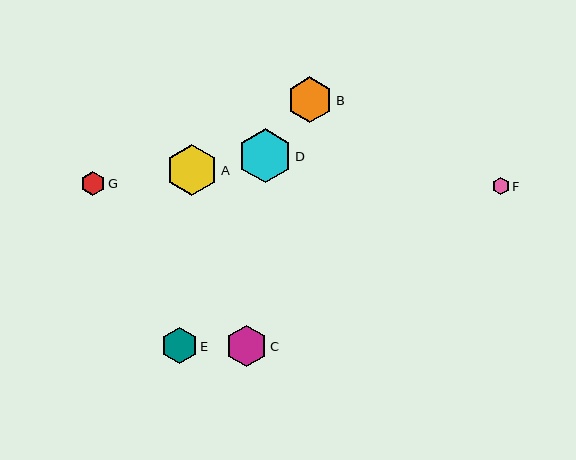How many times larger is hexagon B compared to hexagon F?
Hexagon B is approximately 2.7 times the size of hexagon F.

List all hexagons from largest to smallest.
From largest to smallest: D, A, B, C, E, G, F.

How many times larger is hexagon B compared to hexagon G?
Hexagon B is approximately 1.9 times the size of hexagon G.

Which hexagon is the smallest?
Hexagon F is the smallest with a size of approximately 17 pixels.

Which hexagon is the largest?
Hexagon D is the largest with a size of approximately 54 pixels.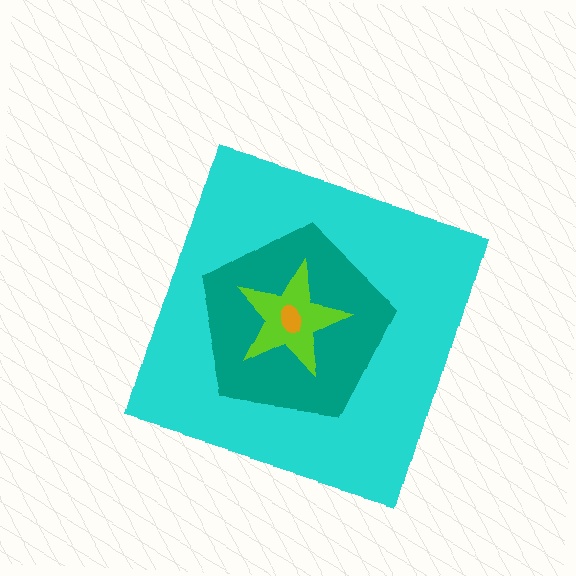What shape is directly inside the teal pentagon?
The lime star.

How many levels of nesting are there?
4.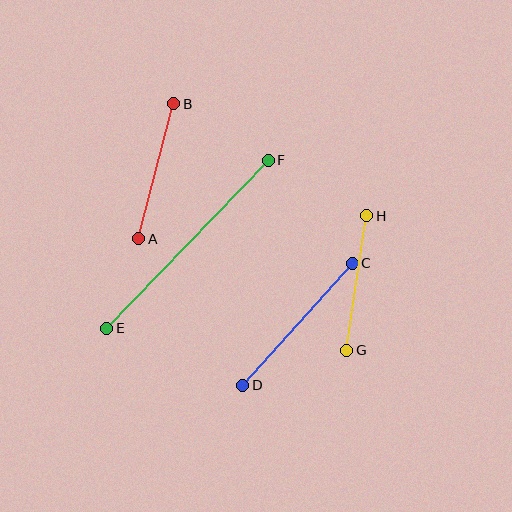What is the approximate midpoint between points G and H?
The midpoint is at approximately (357, 283) pixels.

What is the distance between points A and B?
The distance is approximately 139 pixels.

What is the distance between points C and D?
The distance is approximately 164 pixels.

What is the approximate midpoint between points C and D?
The midpoint is at approximately (298, 324) pixels.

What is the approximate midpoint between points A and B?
The midpoint is at approximately (156, 171) pixels.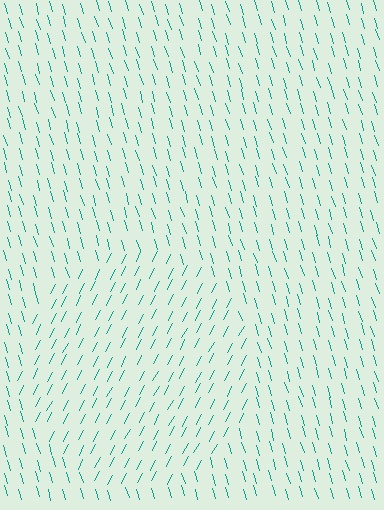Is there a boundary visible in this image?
Yes, there is a texture boundary formed by a change in line orientation.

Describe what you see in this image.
The image is filled with small teal line segments. A circle region in the image has lines oriented differently from the surrounding lines, creating a visible texture boundary.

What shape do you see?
I see a circle.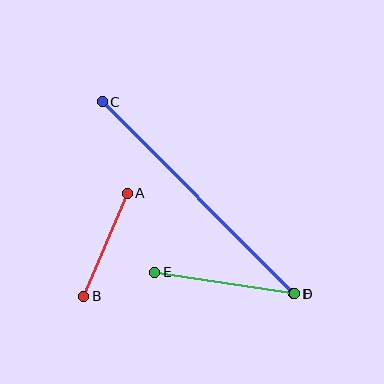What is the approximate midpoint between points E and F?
The midpoint is at approximately (225, 283) pixels.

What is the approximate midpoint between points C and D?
The midpoint is at approximately (198, 198) pixels.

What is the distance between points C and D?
The distance is approximately 271 pixels.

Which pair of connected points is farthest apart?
Points C and D are farthest apart.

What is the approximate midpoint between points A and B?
The midpoint is at approximately (106, 245) pixels.